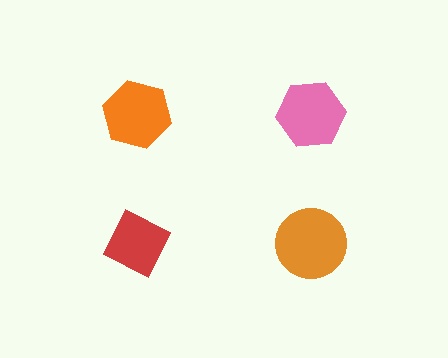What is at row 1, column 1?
An orange hexagon.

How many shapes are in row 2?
2 shapes.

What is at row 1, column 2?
A pink hexagon.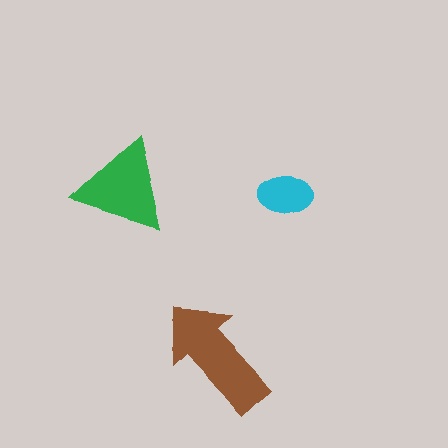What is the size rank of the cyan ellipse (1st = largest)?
3rd.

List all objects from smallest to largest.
The cyan ellipse, the green triangle, the brown arrow.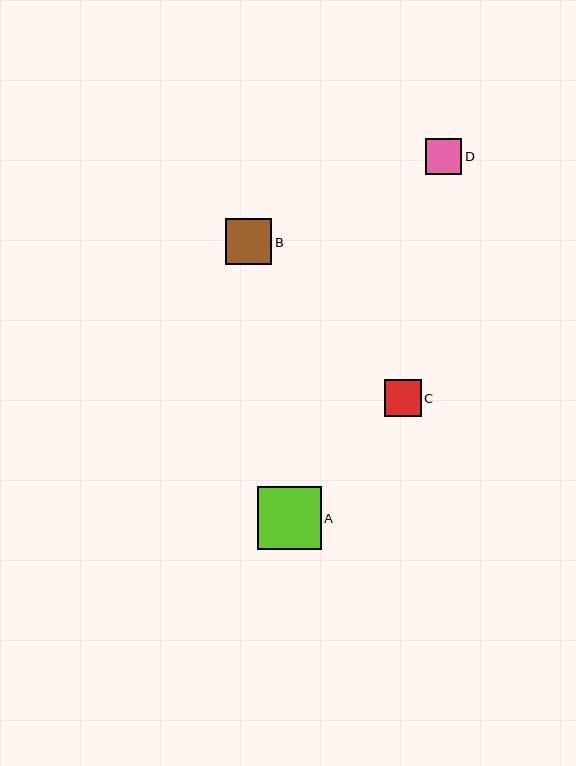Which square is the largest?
Square A is the largest with a size of approximately 64 pixels.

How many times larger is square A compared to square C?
Square A is approximately 1.7 times the size of square C.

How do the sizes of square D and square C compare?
Square D and square C are approximately the same size.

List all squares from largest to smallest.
From largest to smallest: A, B, D, C.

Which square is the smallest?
Square C is the smallest with a size of approximately 37 pixels.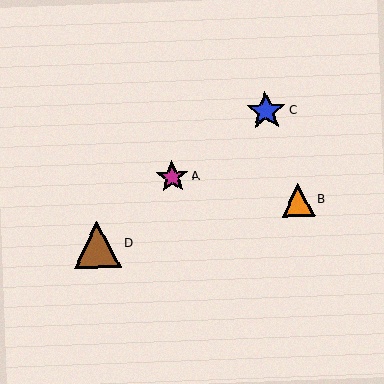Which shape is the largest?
The brown triangle (labeled D) is the largest.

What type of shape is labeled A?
Shape A is a magenta star.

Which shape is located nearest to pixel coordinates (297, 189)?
The orange triangle (labeled B) at (298, 201) is nearest to that location.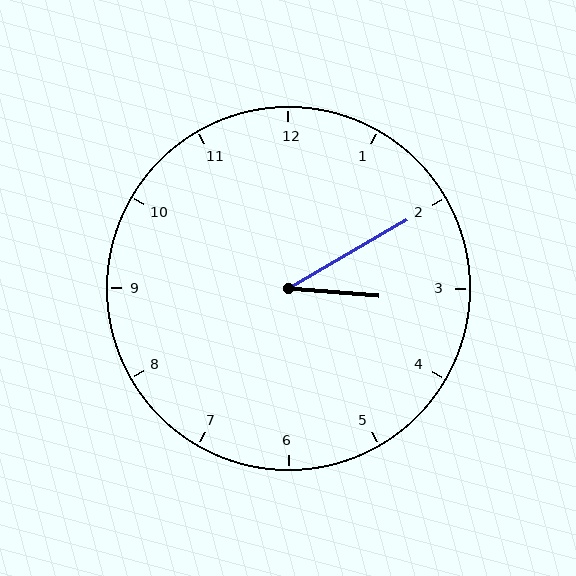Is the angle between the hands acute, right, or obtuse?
It is acute.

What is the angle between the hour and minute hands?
Approximately 35 degrees.